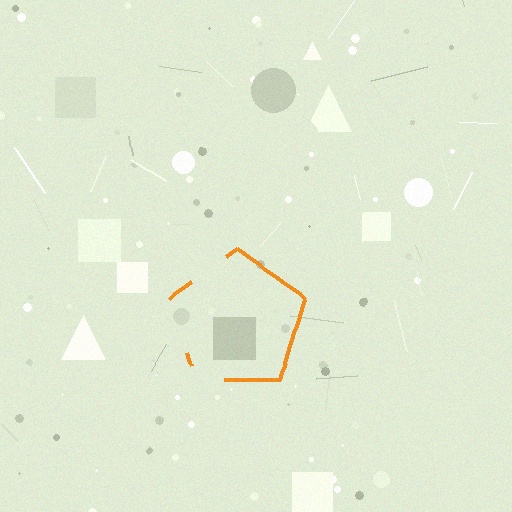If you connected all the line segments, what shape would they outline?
They would outline a pentagon.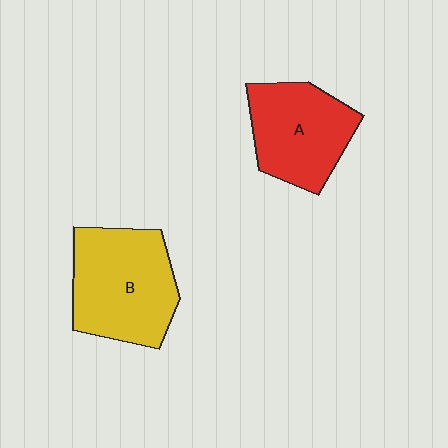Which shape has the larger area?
Shape B (yellow).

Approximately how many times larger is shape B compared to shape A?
Approximately 1.2 times.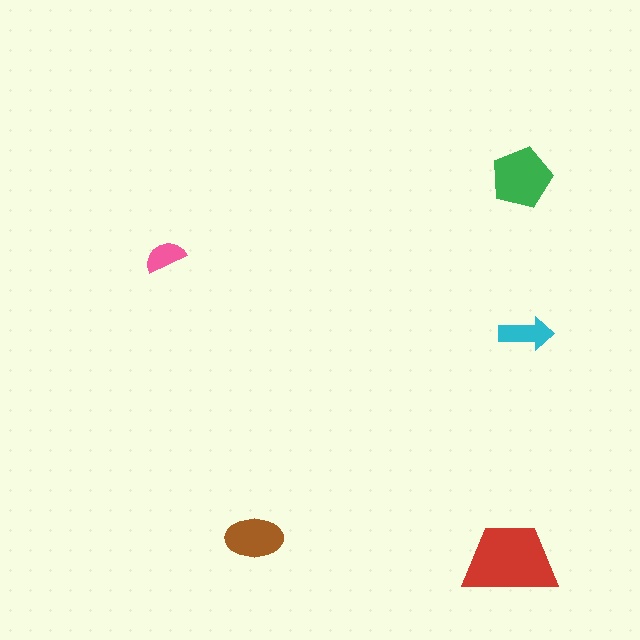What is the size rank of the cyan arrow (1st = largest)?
4th.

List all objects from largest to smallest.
The red trapezoid, the green pentagon, the brown ellipse, the cyan arrow, the pink semicircle.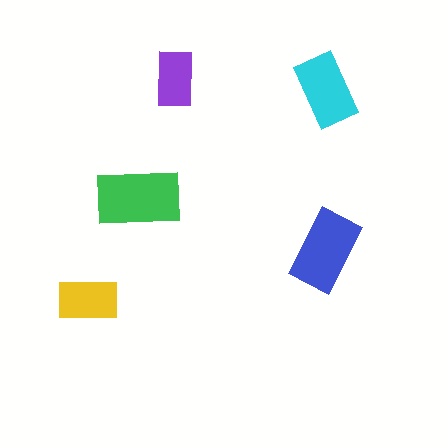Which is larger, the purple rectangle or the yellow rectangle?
The yellow one.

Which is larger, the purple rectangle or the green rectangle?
The green one.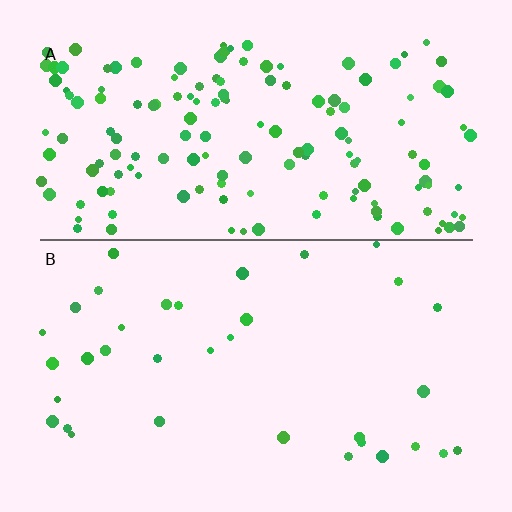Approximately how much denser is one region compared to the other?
Approximately 4.4× — region A over region B.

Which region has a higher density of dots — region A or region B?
A (the top).